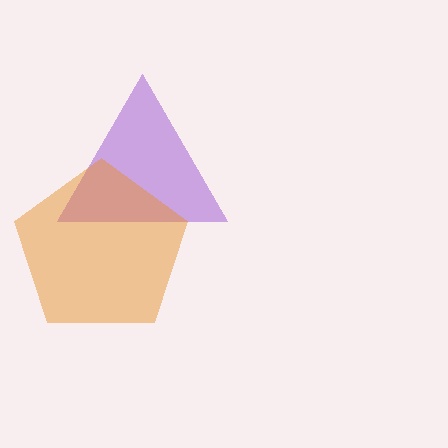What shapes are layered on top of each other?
The layered shapes are: a purple triangle, an orange pentagon.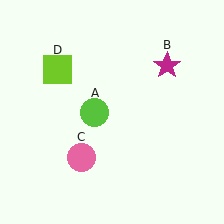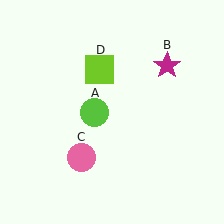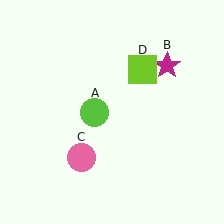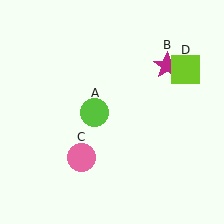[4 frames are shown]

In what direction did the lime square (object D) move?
The lime square (object D) moved right.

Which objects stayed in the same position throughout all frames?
Lime circle (object A) and magenta star (object B) and pink circle (object C) remained stationary.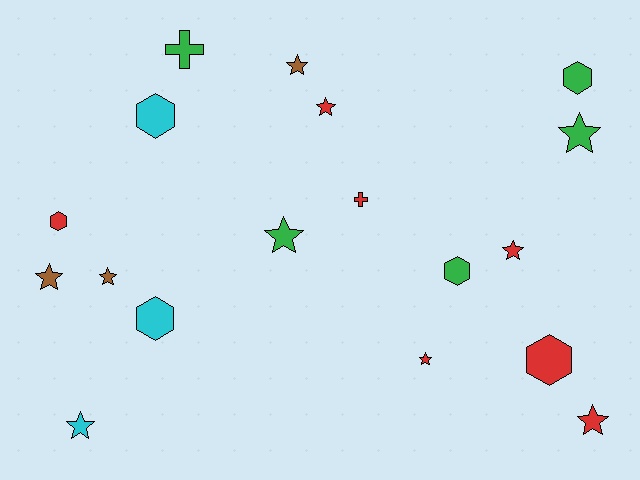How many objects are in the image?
There are 18 objects.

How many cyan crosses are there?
There are no cyan crosses.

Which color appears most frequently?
Red, with 7 objects.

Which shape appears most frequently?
Star, with 10 objects.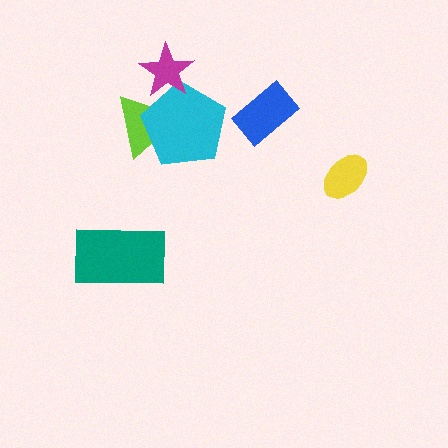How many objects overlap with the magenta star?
2 objects overlap with the magenta star.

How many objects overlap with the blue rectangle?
0 objects overlap with the blue rectangle.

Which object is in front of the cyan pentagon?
The magenta star is in front of the cyan pentagon.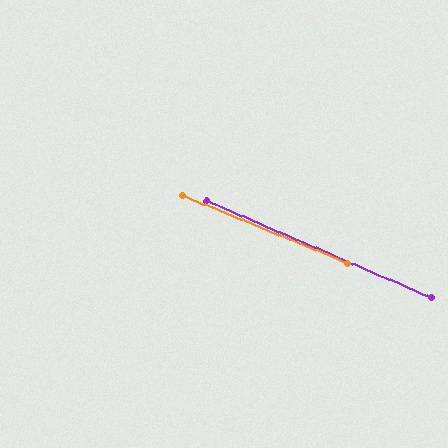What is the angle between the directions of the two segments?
Approximately 1 degree.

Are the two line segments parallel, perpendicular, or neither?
Parallel — their directions differ by only 1.1°.